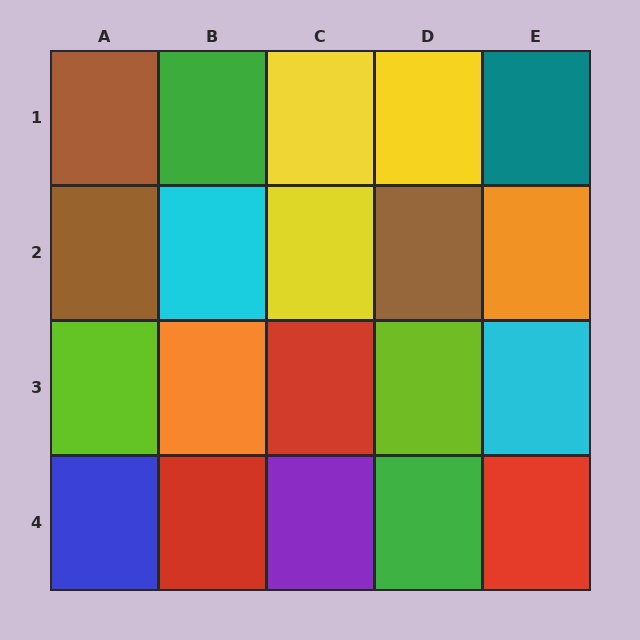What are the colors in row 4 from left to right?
Blue, red, purple, green, red.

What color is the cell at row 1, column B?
Green.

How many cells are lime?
2 cells are lime.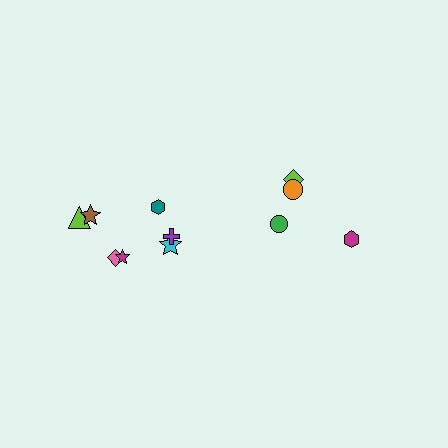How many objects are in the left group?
There are 7 objects.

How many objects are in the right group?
There are 4 objects.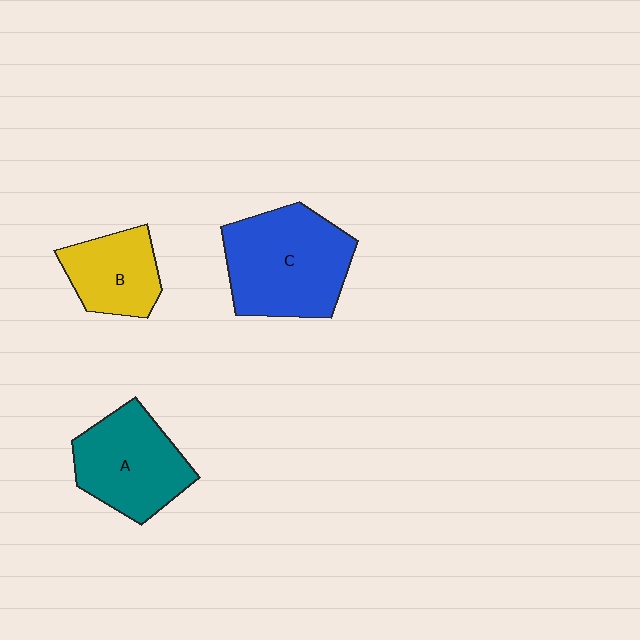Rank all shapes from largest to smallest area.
From largest to smallest: C (blue), A (teal), B (yellow).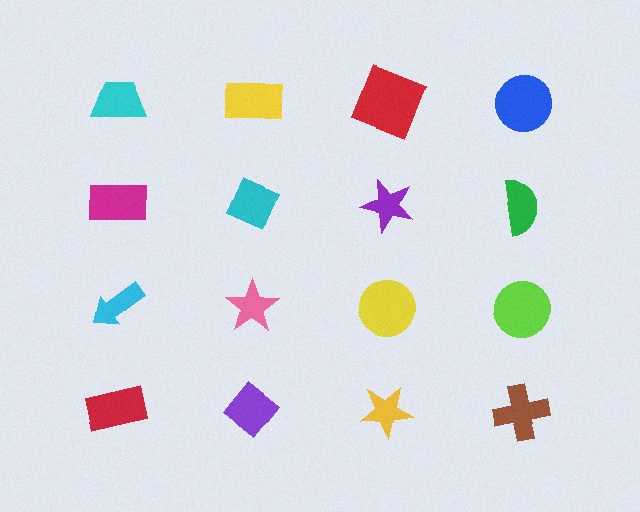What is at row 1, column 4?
A blue circle.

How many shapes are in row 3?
4 shapes.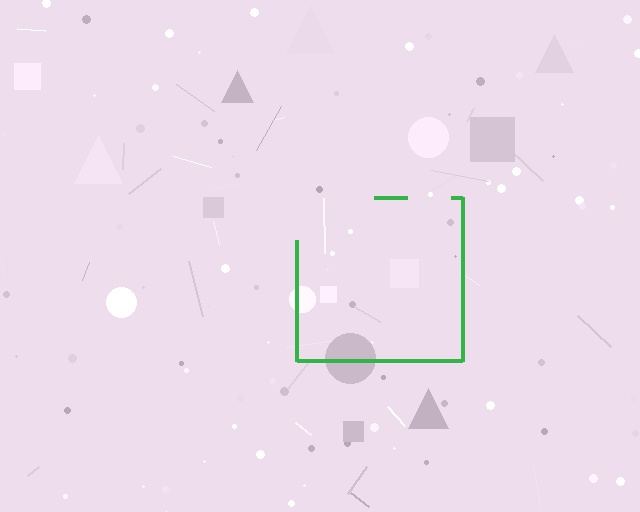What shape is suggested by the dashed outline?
The dashed outline suggests a square.